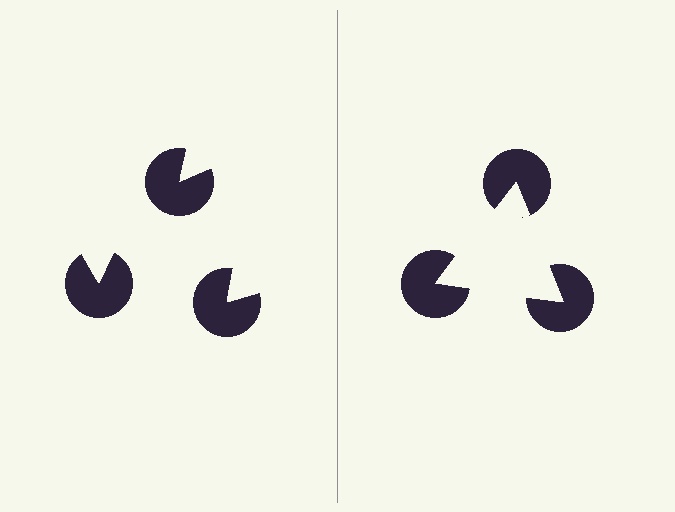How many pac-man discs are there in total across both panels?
6 — 3 on each side.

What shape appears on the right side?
An illusory triangle.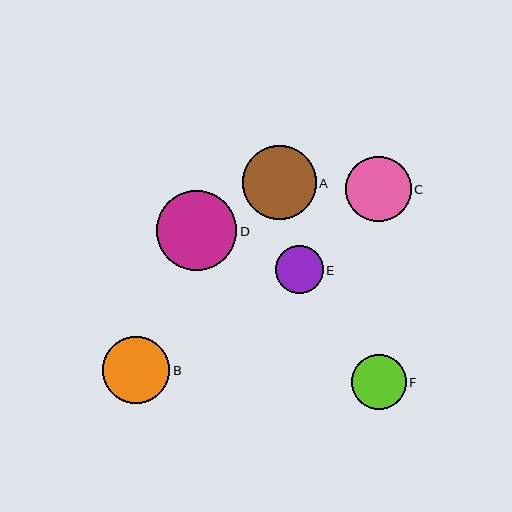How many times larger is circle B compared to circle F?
Circle B is approximately 1.2 times the size of circle F.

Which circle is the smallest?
Circle E is the smallest with a size of approximately 48 pixels.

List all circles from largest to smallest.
From largest to smallest: D, A, B, C, F, E.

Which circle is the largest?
Circle D is the largest with a size of approximately 80 pixels.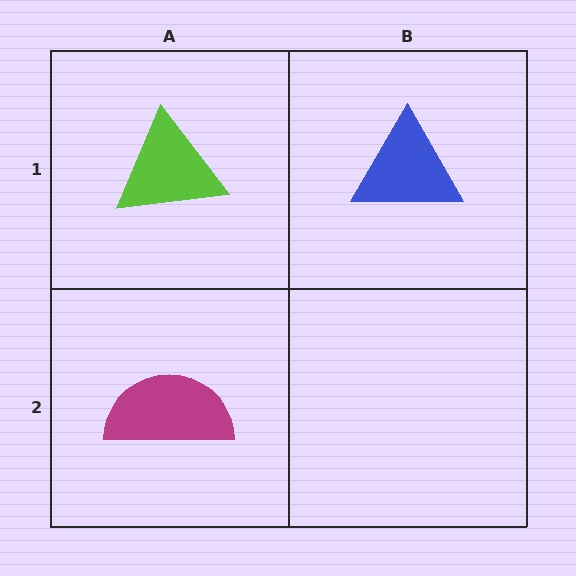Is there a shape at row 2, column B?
No, that cell is empty.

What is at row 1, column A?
A lime triangle.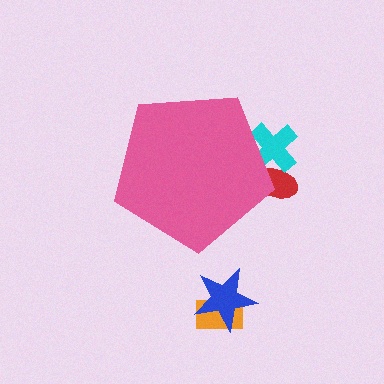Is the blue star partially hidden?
No, the blue star is fully visible.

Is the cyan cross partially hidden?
Yes, the cyan cross is partially hidden behind the pink pentagon.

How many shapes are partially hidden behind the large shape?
2 shapes are partially hidden.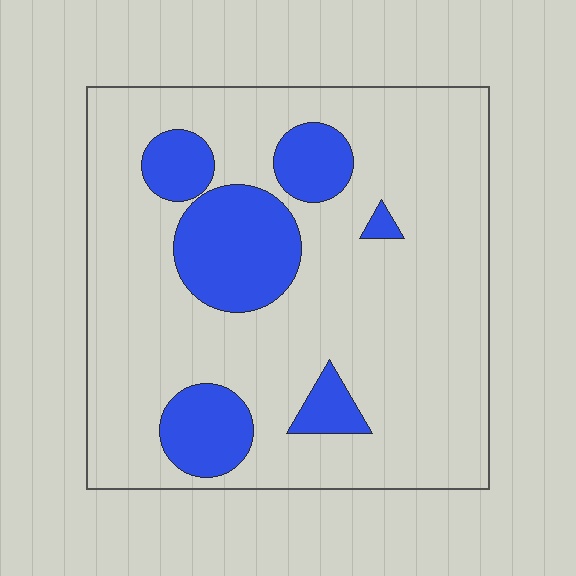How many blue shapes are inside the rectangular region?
6.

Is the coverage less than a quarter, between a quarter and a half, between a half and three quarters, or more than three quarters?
Less than a quarter.